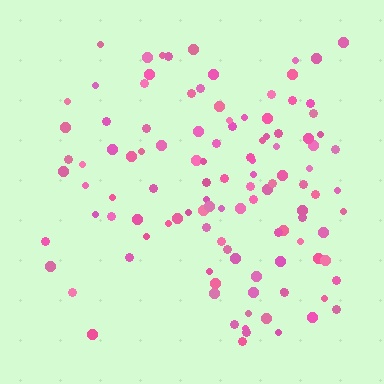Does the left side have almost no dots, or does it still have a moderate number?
Still a moderate number, just noticeably fewer than the right.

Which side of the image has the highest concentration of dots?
The right.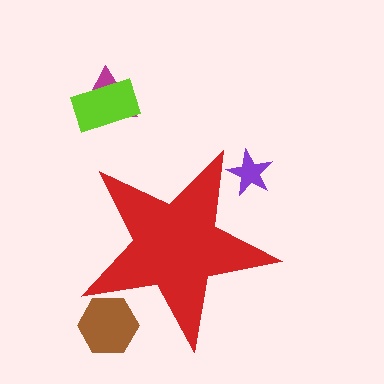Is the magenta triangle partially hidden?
No, the magenta triangle is fully visible.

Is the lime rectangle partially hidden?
No, the lime rectangle is fully visible.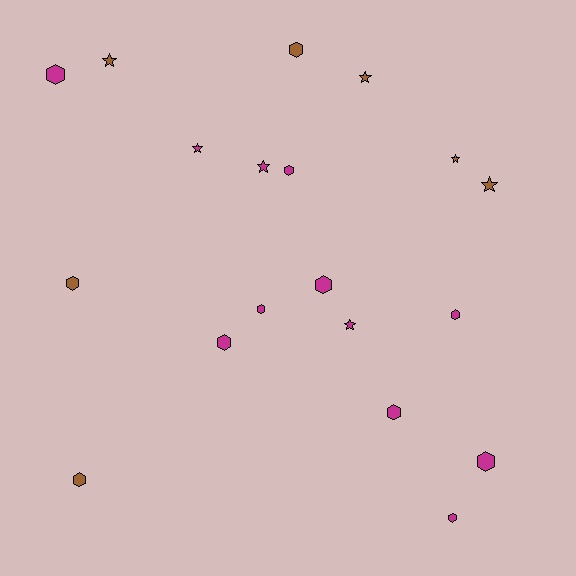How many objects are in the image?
There are 19 objects.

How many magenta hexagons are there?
There are 9 magenta hexagons.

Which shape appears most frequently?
Hexagon, with 12 objects.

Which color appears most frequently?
Magenta, with 12 objects.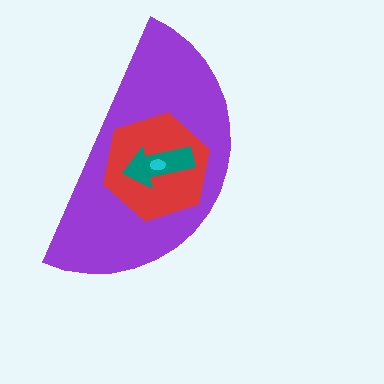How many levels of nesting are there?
4.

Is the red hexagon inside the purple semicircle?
Yes.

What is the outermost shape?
The purple semicircle.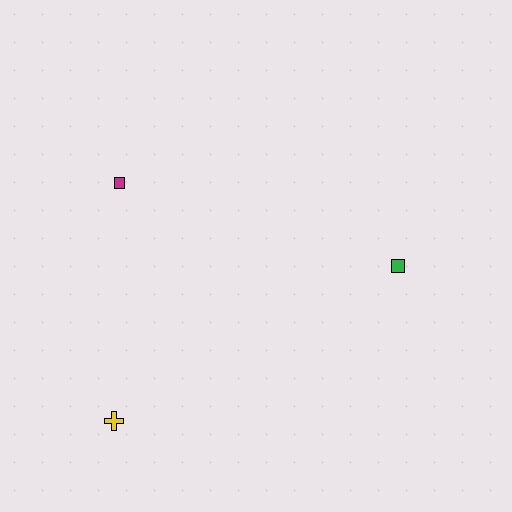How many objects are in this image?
There are 3 objects.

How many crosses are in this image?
There is 1 cross.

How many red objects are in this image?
There are no red objects.